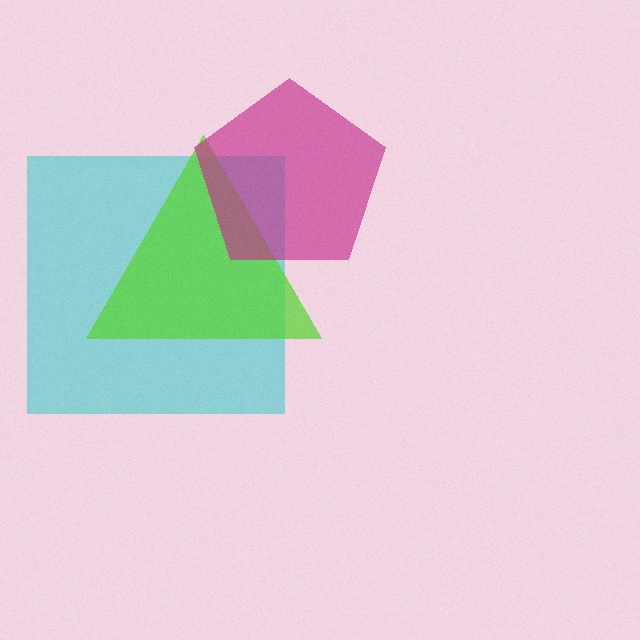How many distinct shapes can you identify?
There are 3 distinct shapes: a cyan square, a lime triangle, a magenta pentagon.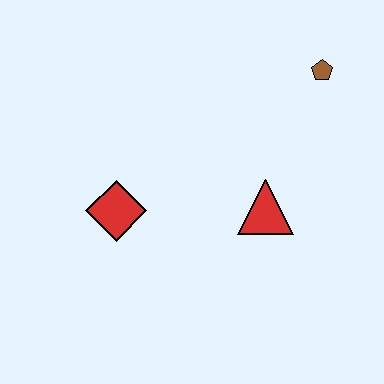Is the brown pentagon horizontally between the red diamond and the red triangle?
No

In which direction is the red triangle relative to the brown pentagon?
The red triangle is below the brown pentagon.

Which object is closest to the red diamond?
The red triangle is closest to the red diamond.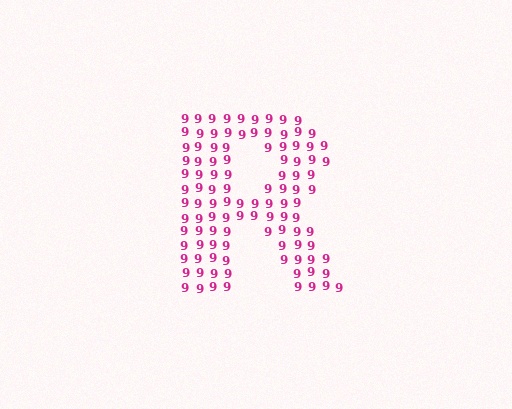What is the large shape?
The large shape is the letter R.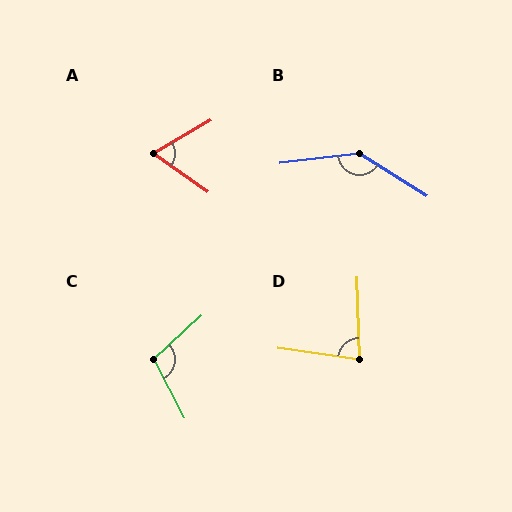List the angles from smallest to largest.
A (65°), D (80°), C (105°), B (141°).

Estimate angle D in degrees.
Approximately 80 degrees.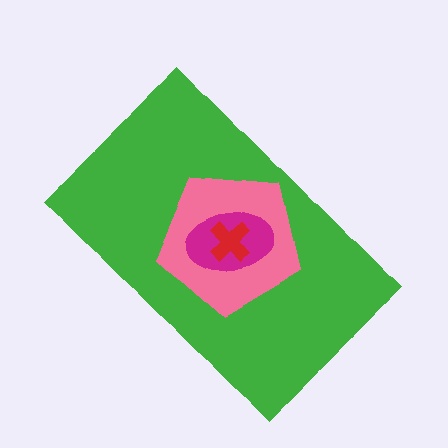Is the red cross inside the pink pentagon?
Yes.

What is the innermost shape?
The red cross.